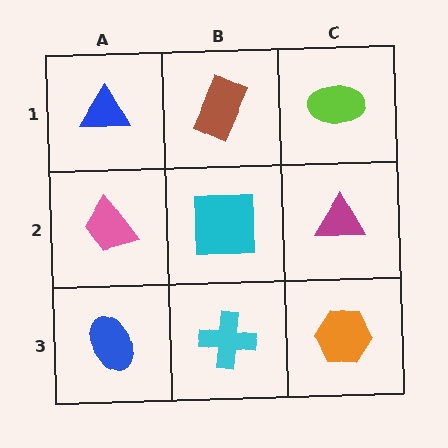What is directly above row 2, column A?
A blue triangle.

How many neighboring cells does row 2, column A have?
3.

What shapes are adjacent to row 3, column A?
A pink trapezoid (row 2, column A), a cyan cross (row 3, column B).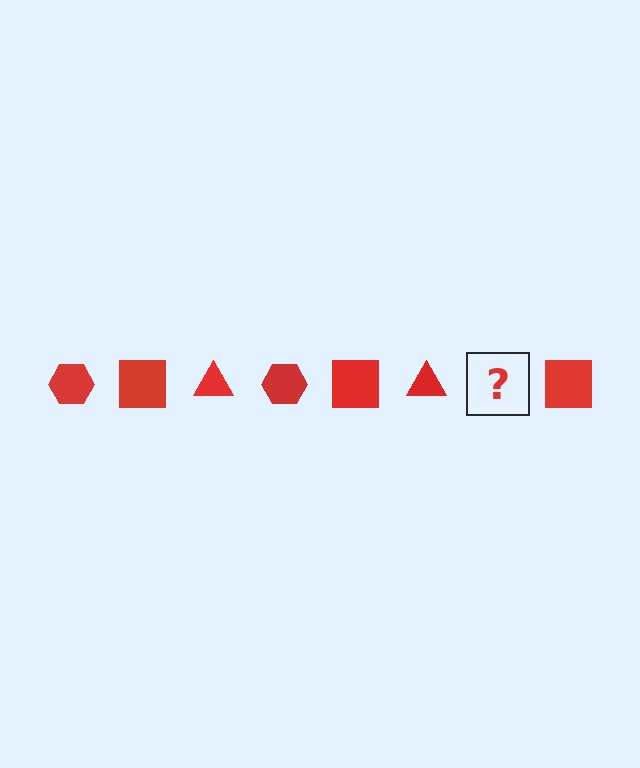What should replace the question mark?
The question mark should be replaced with a red hexagon.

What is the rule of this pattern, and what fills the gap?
The rule is that the pattern cycles through hexagon, square, triangle shapes in red. The gap should be filled with a red hexagon.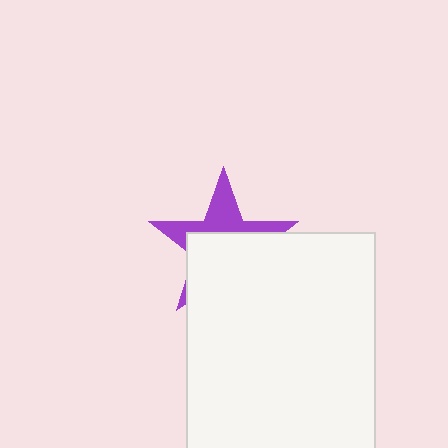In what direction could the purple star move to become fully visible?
The purple star could move up. That would shift it out from behind the white rectangle entirely.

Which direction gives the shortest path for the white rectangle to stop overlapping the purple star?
Moving down gives the shortest separation.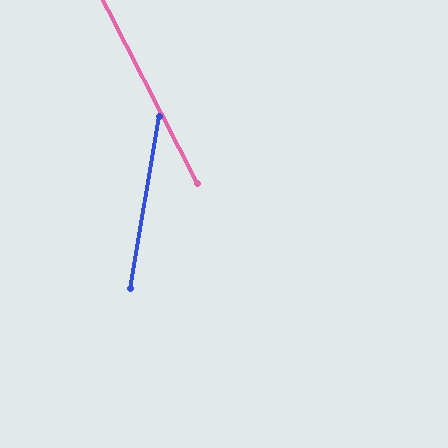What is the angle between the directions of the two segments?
Approximately 37 degrees.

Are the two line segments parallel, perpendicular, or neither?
Neither parallel nor perpendicular — they differ by about 37°.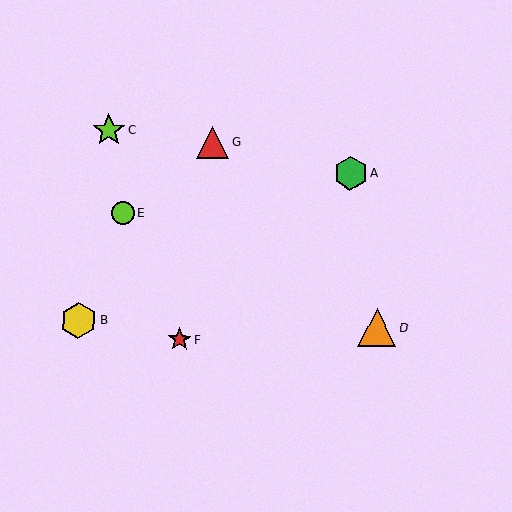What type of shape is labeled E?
Shape E is a lime circle.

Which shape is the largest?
The orange triangle (labeled D) is the largest.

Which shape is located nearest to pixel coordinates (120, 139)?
The lime star (labeled C) at (109, 130) is nearest to that location.